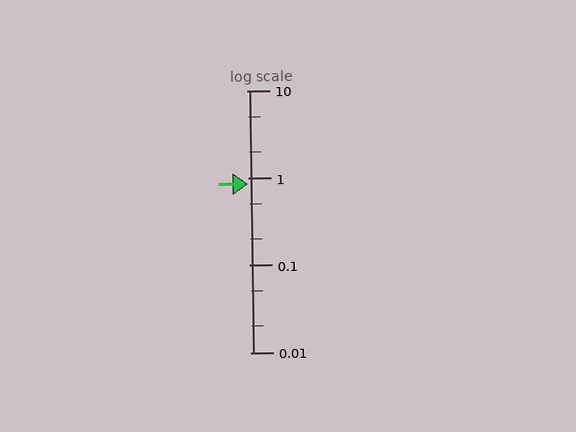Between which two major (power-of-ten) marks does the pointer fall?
The pointer is between 0.1 and 1.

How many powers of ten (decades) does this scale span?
The scale spans 3 decades, from 0.01 to 10.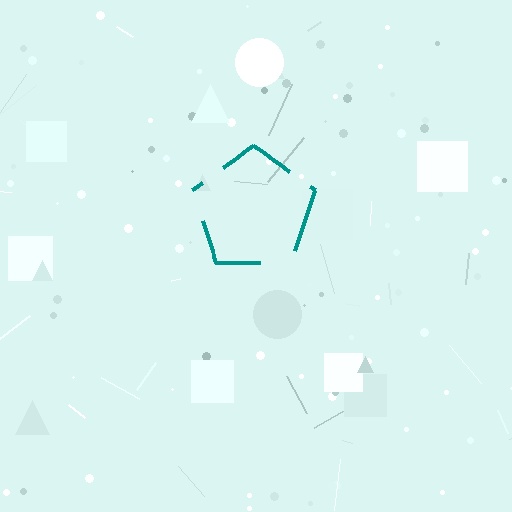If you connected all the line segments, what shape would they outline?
They would outline a pentagon.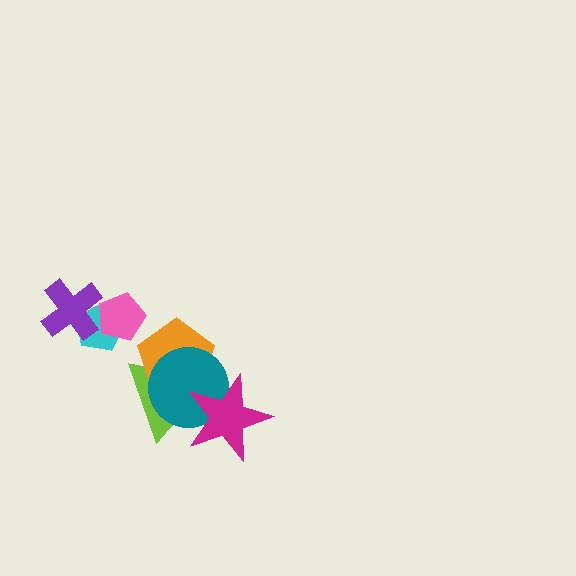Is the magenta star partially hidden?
No, no other shape covers it.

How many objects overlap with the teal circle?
3 objects overlap with the teal circle.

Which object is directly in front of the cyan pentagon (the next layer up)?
The pink pentagon is directly in front of the cyan pentagon.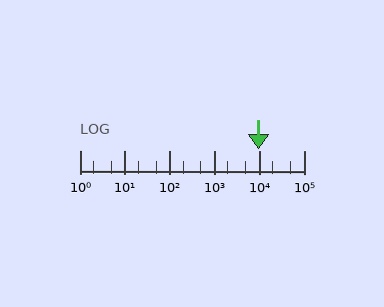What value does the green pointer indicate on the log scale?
The pointer indicates approximately 9600.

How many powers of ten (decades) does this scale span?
The scale spans 5 decades, from 1 to 100000.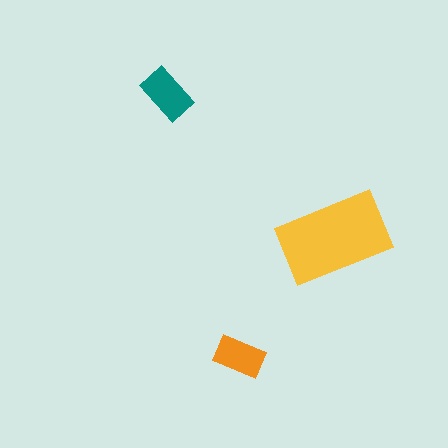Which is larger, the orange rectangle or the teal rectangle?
The teal one.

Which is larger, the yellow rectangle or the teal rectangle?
The yellow one.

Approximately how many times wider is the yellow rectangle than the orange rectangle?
About 2 times wider.